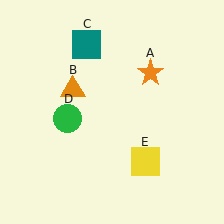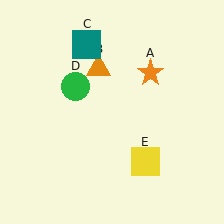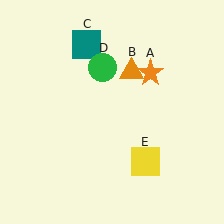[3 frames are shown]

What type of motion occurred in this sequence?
The orange triangle (object B), green circle (object D) rotated clockwise around the center of the scene.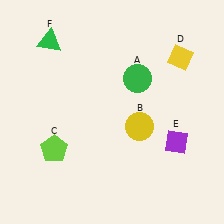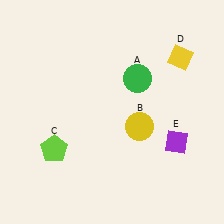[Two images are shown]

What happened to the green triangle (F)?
The green triangle (F) was removed in Image 2. It was in the top-left area of Image 1.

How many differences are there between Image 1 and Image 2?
There is 1 difference between the two images.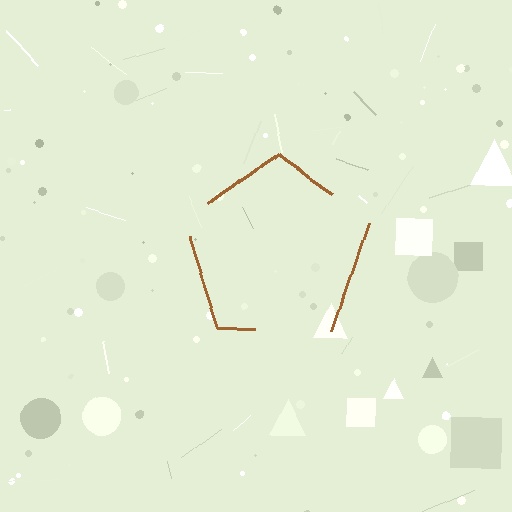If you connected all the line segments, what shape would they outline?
They would outline a pentagon.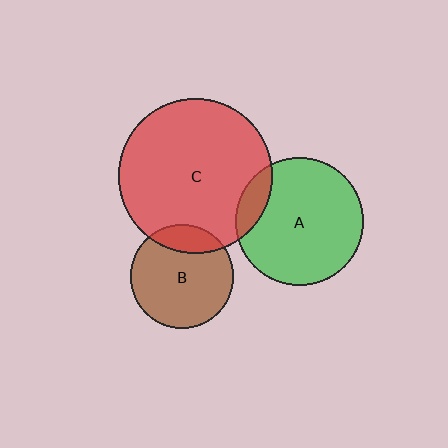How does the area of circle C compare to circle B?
Approximately 2.2 times.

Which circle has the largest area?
Circle C (red).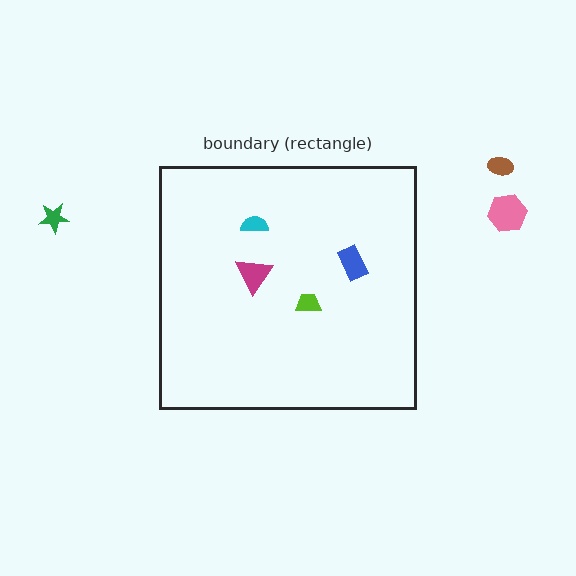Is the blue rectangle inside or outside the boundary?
Inside.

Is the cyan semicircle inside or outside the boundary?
Inside.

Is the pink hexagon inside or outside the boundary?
Outside.